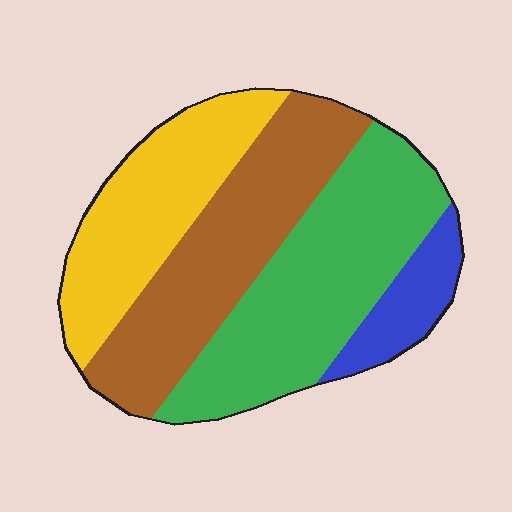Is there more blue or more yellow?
Yellow.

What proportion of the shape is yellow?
Yellow takes up less than a quarter of the shape.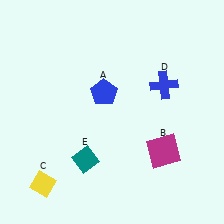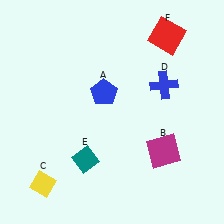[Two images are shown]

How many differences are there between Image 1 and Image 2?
There is 1 difference between the two images.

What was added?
A red square (F) was added in Image 2.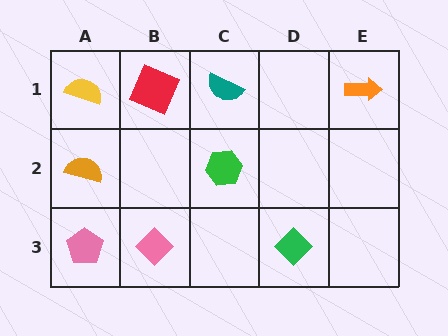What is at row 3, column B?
A pink diamond.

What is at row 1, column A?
A yellow semicircle.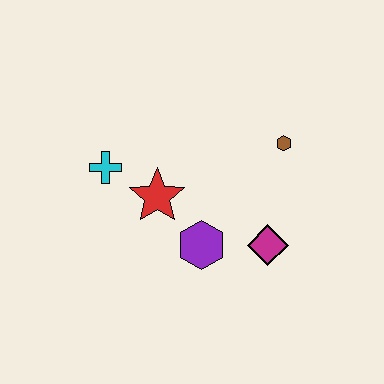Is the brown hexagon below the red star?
No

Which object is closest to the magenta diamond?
The purple hexagon is closest to the magenta diamond.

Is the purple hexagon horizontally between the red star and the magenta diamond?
Yes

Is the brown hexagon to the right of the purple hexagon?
Yes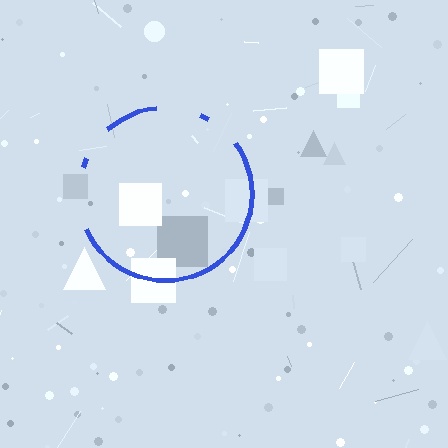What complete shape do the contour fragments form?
The contour fragments form a circle.